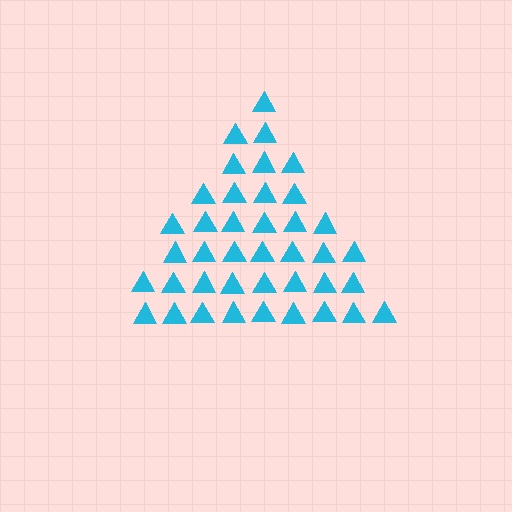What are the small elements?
The small elements are triangles.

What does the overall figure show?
The overall figure shows a triangle.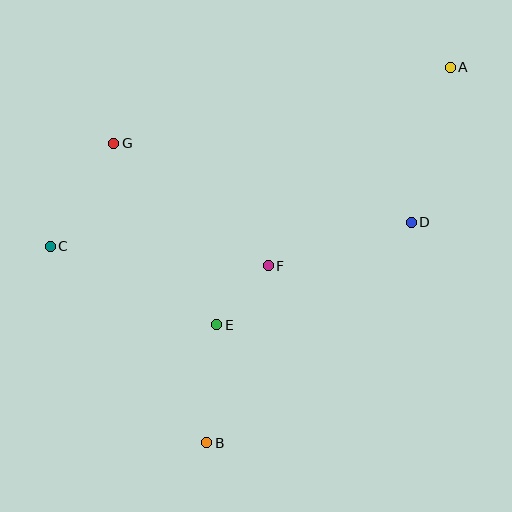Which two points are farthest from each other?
Points A and B are farthest from each other.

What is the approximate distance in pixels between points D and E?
The distance between D and E is approximately 220 pixels.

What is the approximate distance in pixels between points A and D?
The distance between A and D is approximately 160 pixels.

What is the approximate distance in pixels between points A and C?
The distance between A and C is approximately 438 pixels.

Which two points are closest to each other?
Points E and F are closest to each other.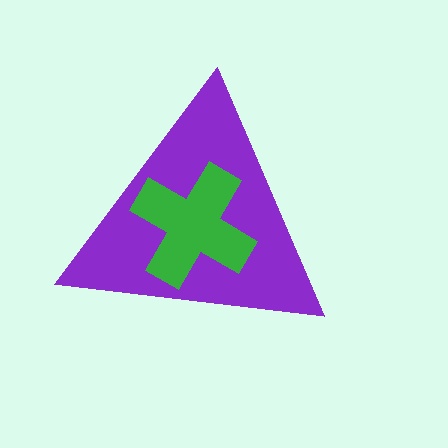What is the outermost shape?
The purple triangle.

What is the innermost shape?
The green cross.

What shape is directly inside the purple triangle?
The green cross.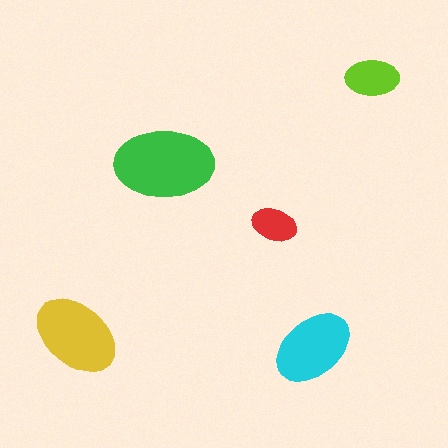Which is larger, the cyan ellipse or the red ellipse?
The cyan one.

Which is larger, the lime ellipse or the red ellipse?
The lime one.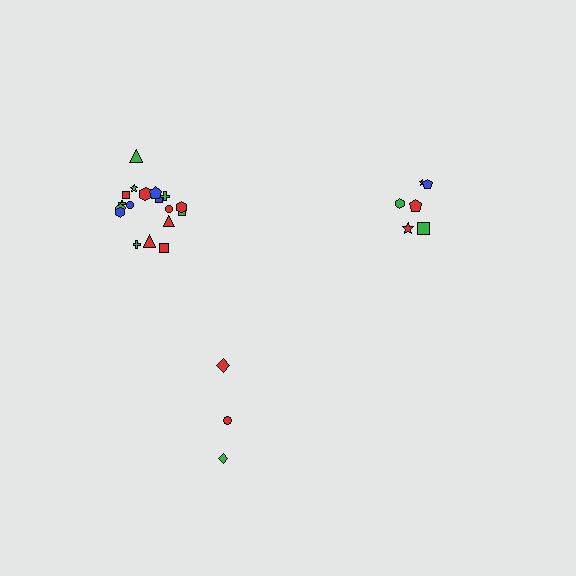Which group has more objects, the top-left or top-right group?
The top-left group.